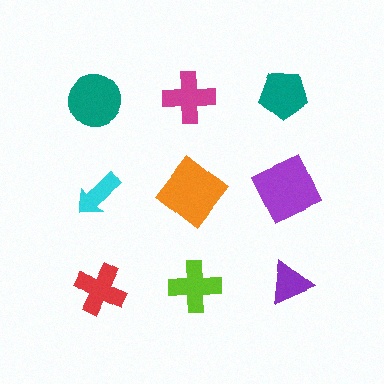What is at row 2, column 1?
A cyan arrow.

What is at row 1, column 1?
A teal circle.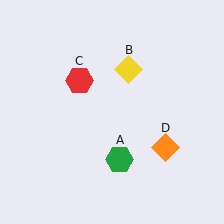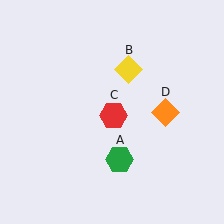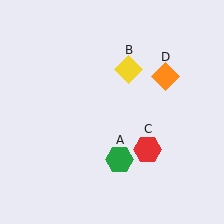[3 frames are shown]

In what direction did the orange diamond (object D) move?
The orange diamond (object D) moved up.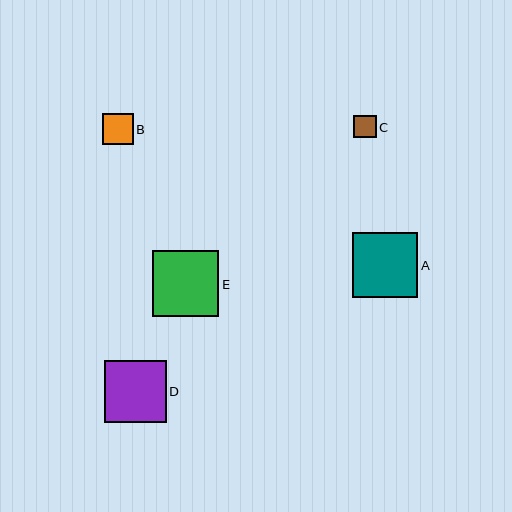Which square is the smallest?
Square C is the smallest with a size of approximately 22 pixels.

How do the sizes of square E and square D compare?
Square E and square D are approximately the same size.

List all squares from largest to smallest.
From largest to smallest: E, A, D, B, C.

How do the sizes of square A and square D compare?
Square A and square D are approximately the same size.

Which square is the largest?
Square E is the largest with a size of approximately 66 pixels.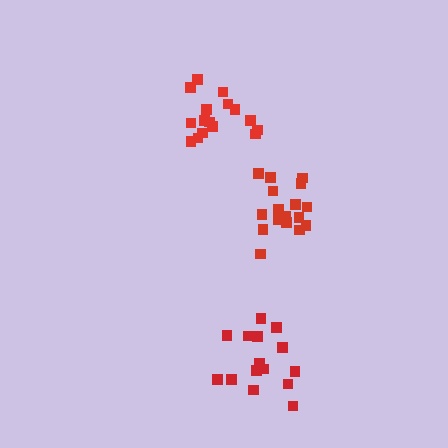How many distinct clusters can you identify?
There are 3 distinct clusters.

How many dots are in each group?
Group 1: 17 dots, Group 2: 17 dots, Group 3: 16 dots (50 total).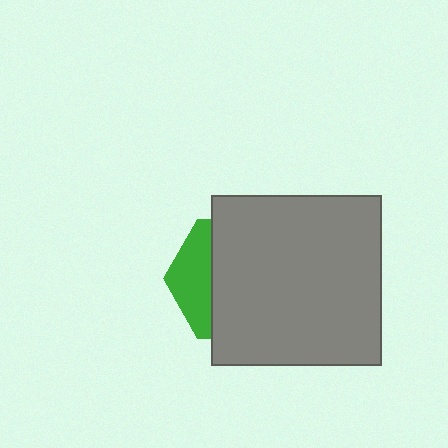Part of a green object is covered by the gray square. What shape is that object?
It is a hexagon.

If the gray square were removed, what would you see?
You would see the complete green hexagon.